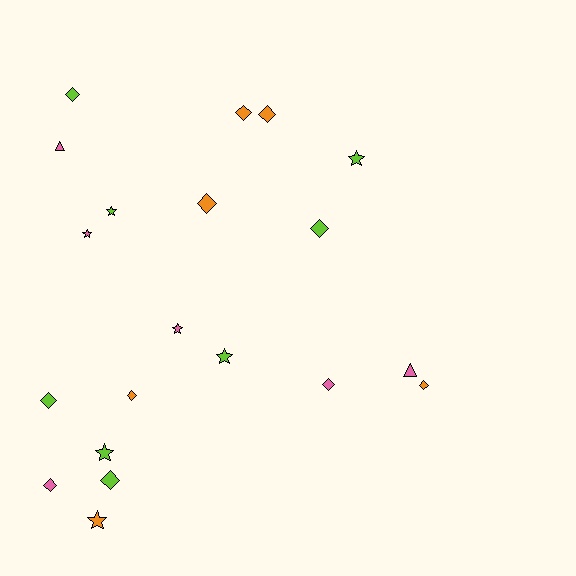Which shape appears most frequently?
Diamond, with 11 objects.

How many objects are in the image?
There are 20 objects.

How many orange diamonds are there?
There are 5 orange diamonds.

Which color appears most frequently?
Lime, with 8 objects.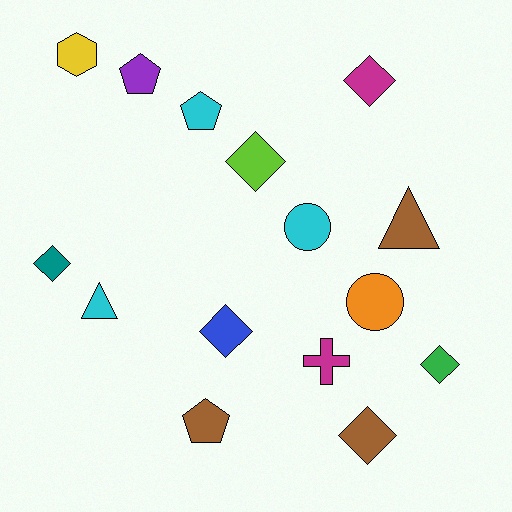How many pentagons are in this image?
There are 3 pentagons.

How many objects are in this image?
There are 15 objects.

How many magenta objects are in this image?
There are 2 magenta objects.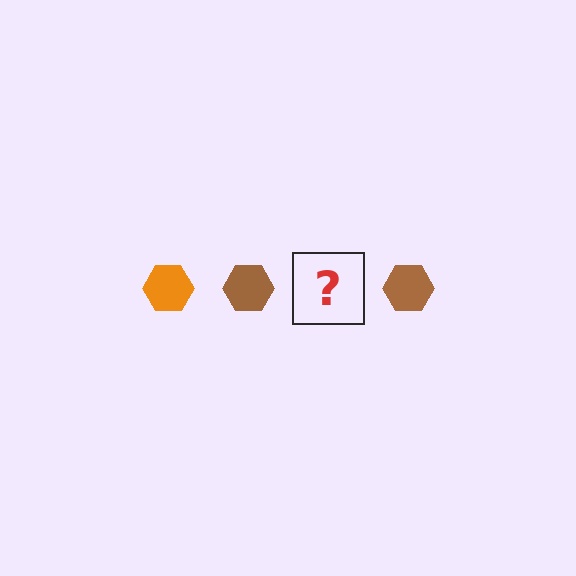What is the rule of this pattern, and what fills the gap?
The rule is that the pattern cycles through orange, brown hexagons. The gap should be filled with an orange hexagon.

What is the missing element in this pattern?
The missing element is an orange hexagon.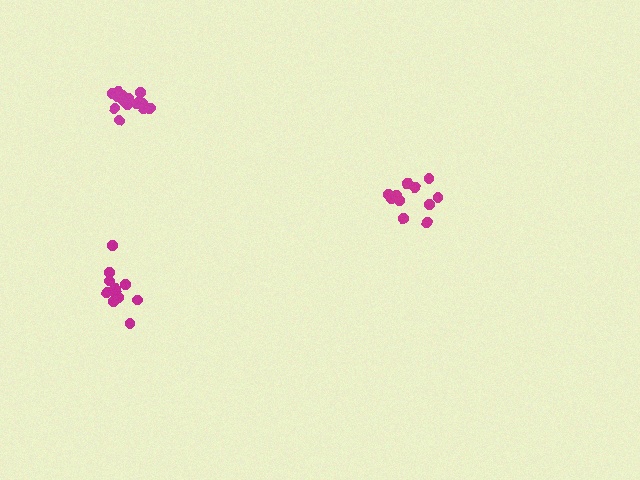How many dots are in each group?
Group 1: 11 dots, Group 2: 15 dots, Group 3: 12 dots (38 total).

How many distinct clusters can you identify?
There are 3 distinct clusters.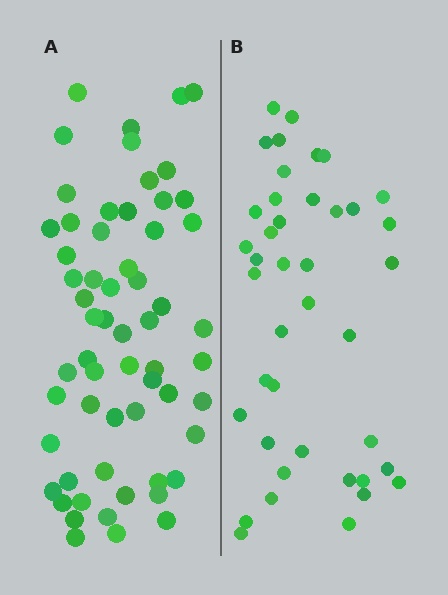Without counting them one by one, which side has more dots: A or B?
Region A (the left region) has more dots.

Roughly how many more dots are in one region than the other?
Region A has approximately 20 more dots than region B.